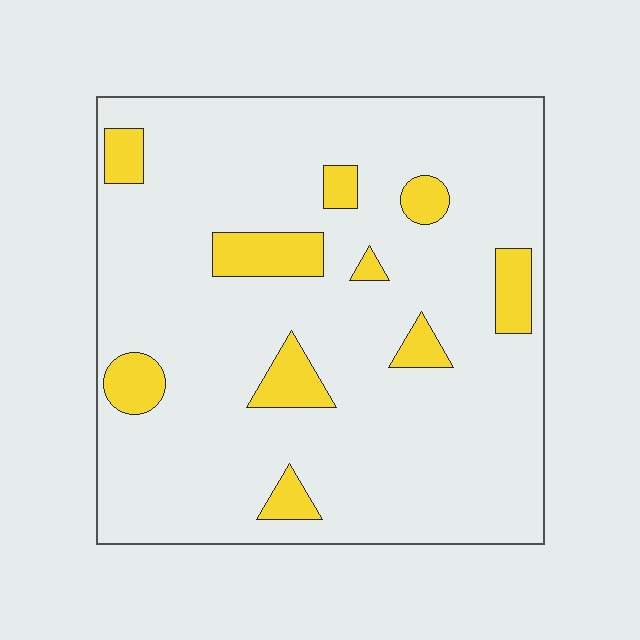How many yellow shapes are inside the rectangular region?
10.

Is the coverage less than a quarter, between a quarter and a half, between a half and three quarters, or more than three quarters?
Less than a quarter.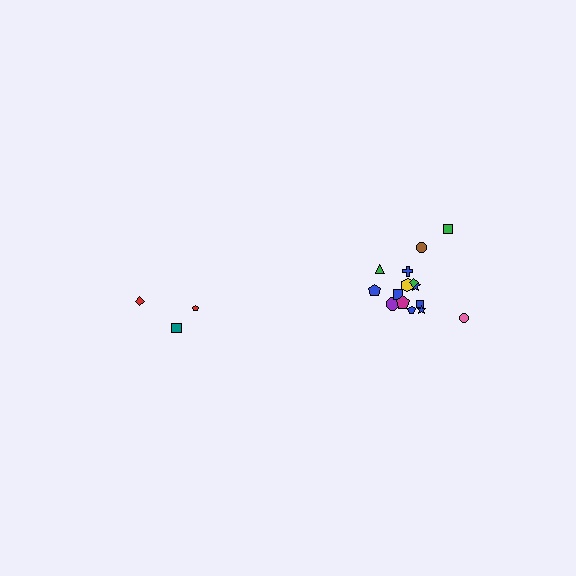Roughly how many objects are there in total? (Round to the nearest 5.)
Roughly 20 objects in total.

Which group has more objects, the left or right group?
The right group.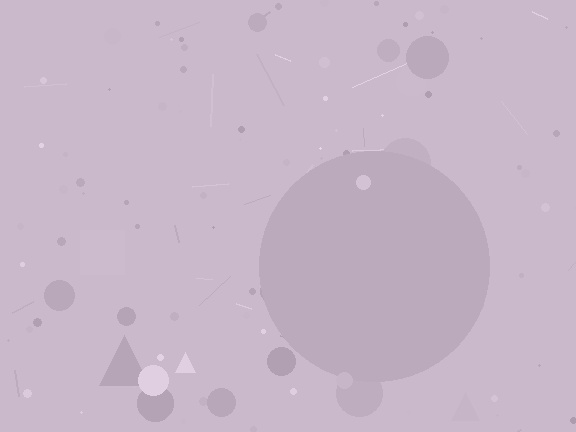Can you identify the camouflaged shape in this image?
The camouflaged shape is a circle.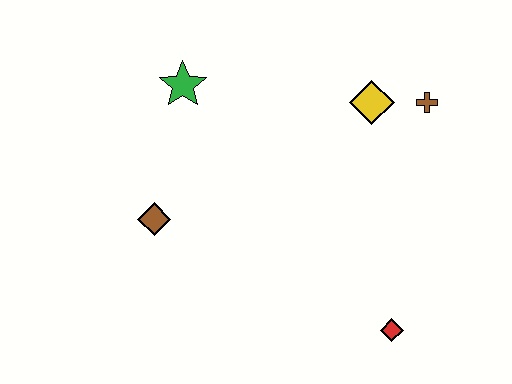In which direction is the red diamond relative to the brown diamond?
The red diamond is to the right of the brown diamond.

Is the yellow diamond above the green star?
No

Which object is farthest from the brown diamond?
The brown cross is farthest from the brown diamond.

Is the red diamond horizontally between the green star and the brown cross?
Yes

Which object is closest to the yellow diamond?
The brown cross is closest to the yellow diamond.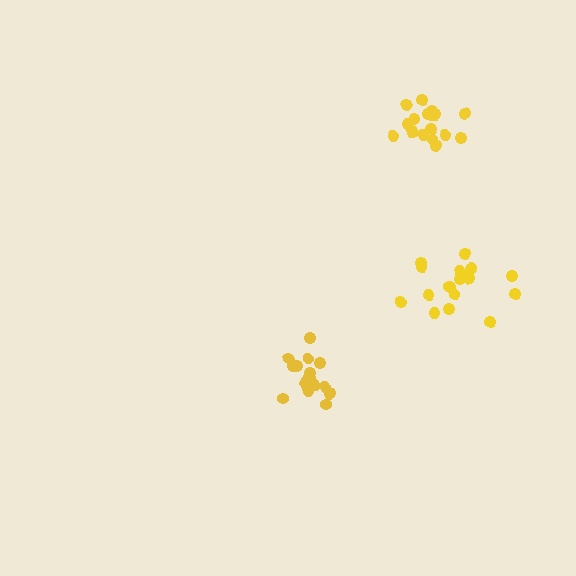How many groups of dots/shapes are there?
There are 3 groups.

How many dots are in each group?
Group 1: 19 dots, Group 2: 17 dots, Group 3: 18 dots (54 total).